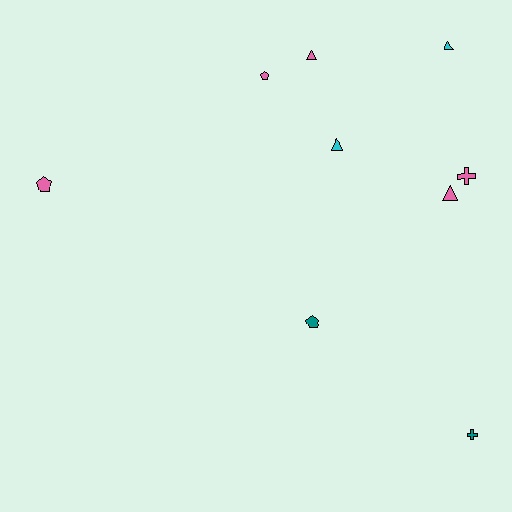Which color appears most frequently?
Pink, with 5 objects.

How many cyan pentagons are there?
There are no cyan pentagons.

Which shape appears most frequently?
Triangle, with 4 objects.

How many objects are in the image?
There are 9 objects.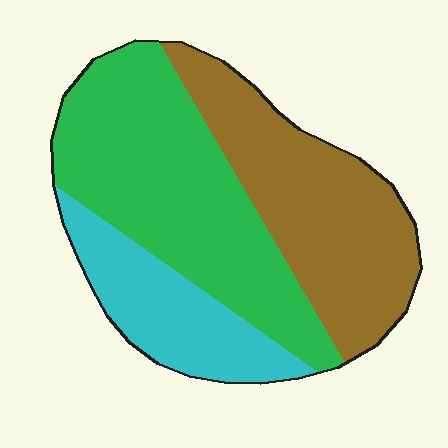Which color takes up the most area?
Green, at roughly 45%.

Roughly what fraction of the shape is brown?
Brown covers about 35% of the shape.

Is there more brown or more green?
Green.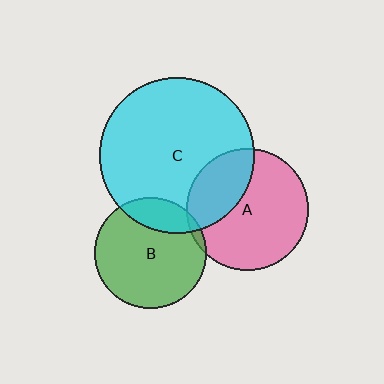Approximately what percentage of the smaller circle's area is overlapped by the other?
Approximately 5%.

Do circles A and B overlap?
Yes.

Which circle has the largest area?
Circle C (cyan).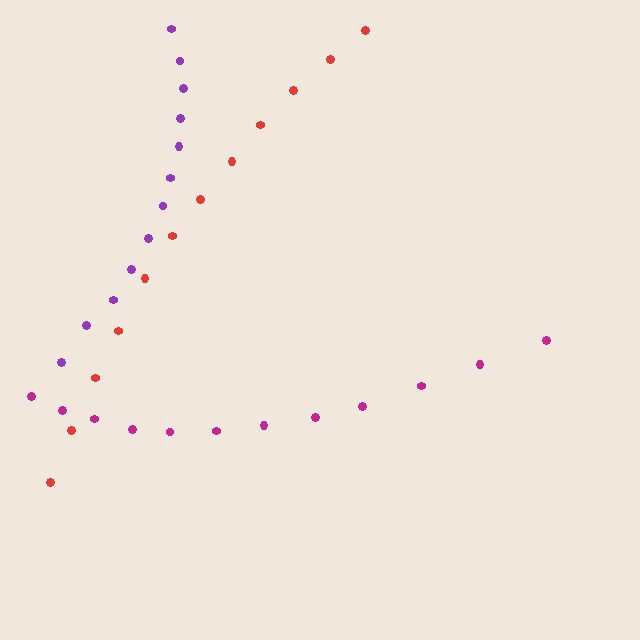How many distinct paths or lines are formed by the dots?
There are 3 distinct paths.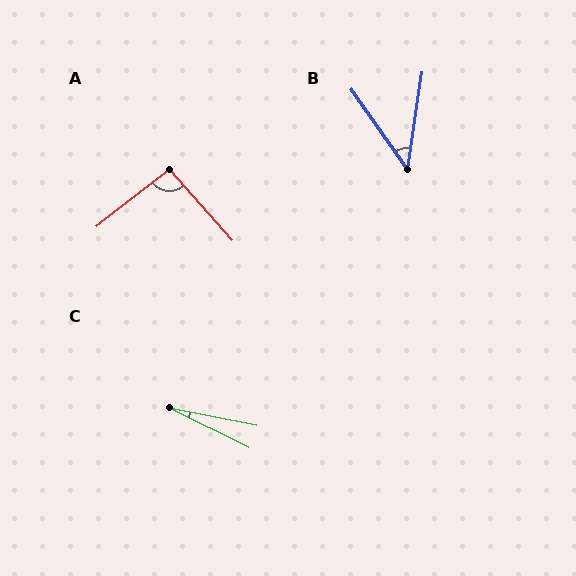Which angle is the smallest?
C, at approximately 15 degrees.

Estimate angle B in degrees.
Approximately 44 degrees.